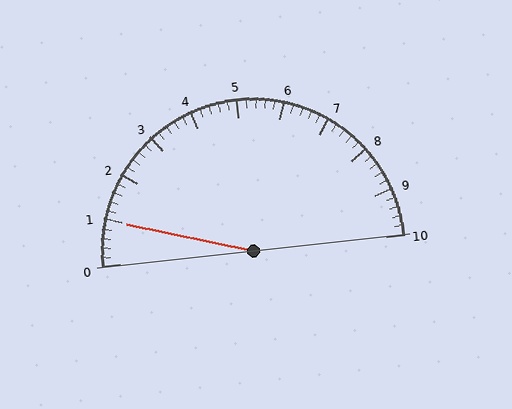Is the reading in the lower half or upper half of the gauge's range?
The reading is in the lower half of the range (0 to 10).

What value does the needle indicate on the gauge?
The needle indicates approximately 1.0.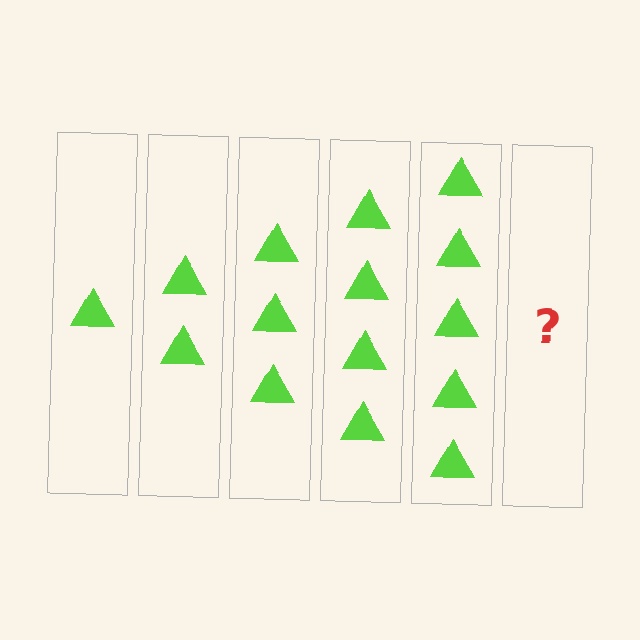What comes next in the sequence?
The next element should be 6 triangles.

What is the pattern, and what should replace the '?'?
The pattern is that each step adds one more triangle. The '?' should be 6 triangles.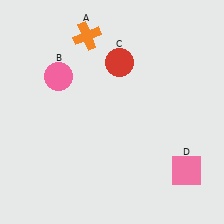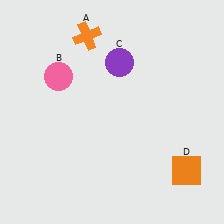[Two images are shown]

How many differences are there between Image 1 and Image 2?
There are 2 differences between the two images.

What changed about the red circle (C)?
In Image 1, C is red. In Image 2, it changed to purple.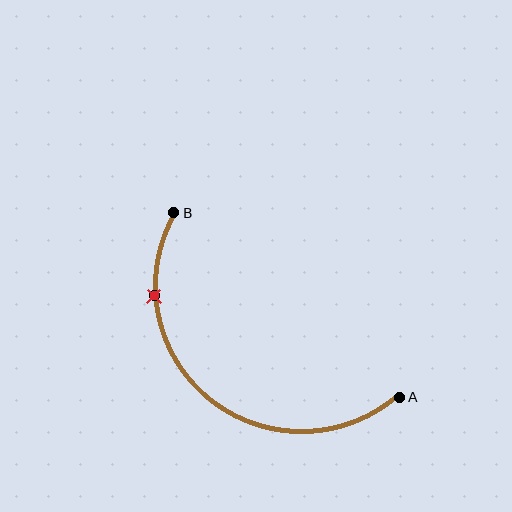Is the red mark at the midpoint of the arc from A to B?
No. The red mark lies on the arc but is closer to endpoint B. The arc midpoint would be at the point on the curve equidistant along the arc from both A and B.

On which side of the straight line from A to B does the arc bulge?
The arc bulges below and to the left of the straight line connecting A and B.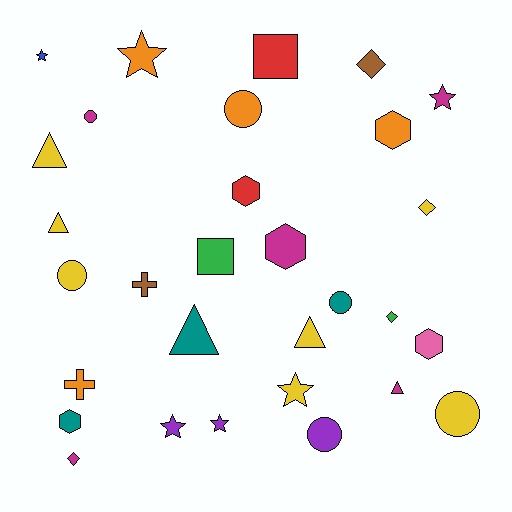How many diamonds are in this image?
There are 4 diamonds.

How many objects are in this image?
There are 30 objects.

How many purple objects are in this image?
There are 3 purple objects.